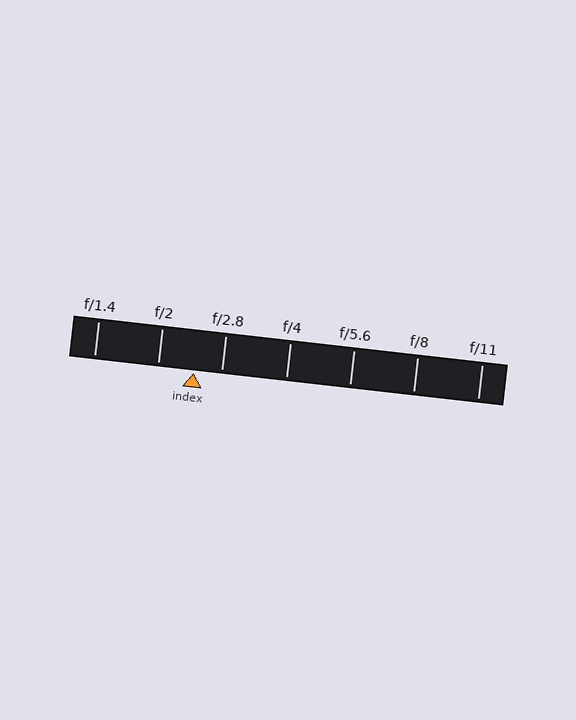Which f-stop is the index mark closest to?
The index mark is closest to f/2.8.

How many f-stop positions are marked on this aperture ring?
There are 7 f-stop positions marked.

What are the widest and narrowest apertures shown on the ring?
The widest aperture shown is f/1.4 and the narrowest is f/11.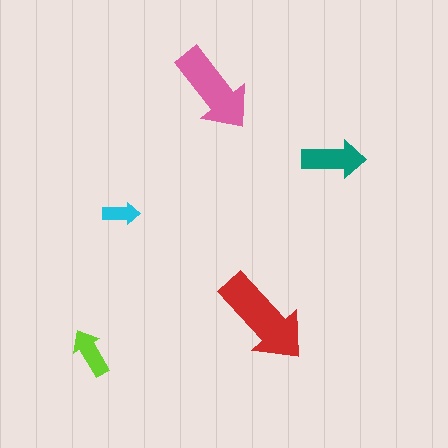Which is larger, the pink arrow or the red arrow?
The red one.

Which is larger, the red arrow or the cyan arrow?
The red one.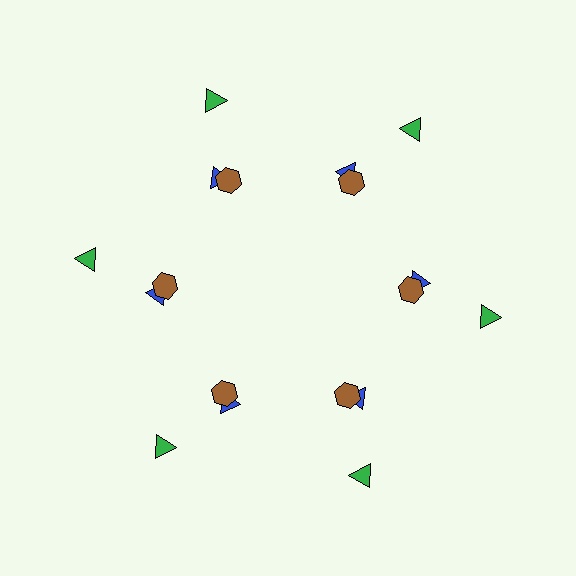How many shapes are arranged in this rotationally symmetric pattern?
There are 18 shapes, arranged in 6 groups of 3.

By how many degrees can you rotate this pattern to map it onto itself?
The pattern maps onto itself every 60 degrees of rotation.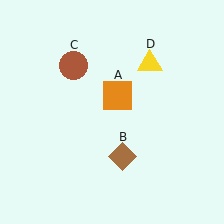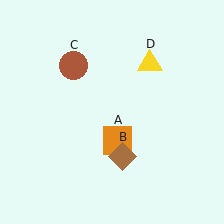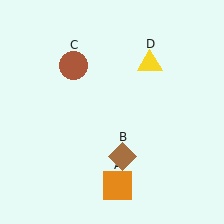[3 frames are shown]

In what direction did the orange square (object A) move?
The orange square (object A) moved down.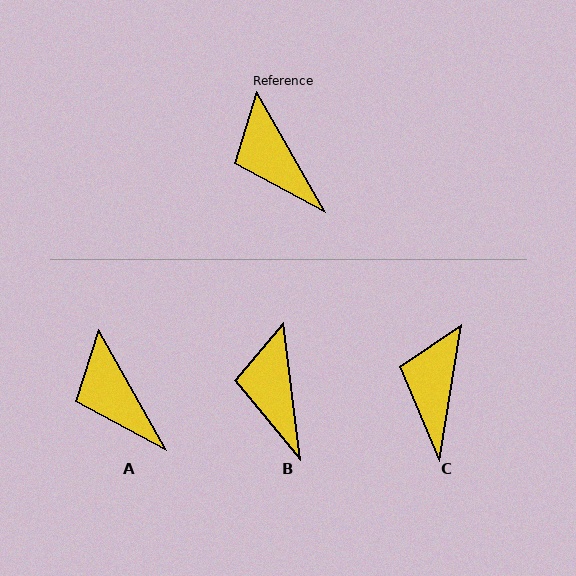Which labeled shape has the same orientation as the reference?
A.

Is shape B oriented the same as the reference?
No, it is off by about 23 degrees.